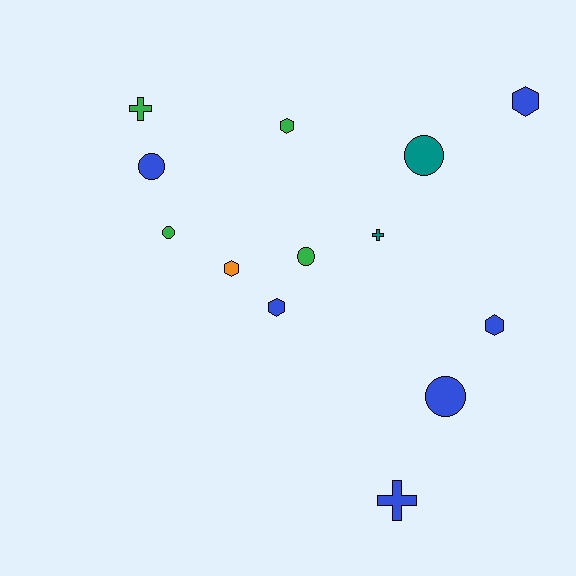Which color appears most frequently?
Blue, with 6 objects.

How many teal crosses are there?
There is 1 teal cross.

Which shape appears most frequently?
Hexagon, with 5 objects.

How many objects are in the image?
There are 13 objects.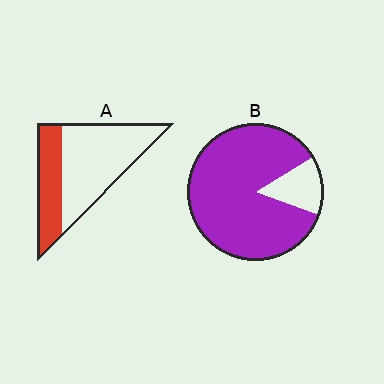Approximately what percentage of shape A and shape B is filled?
A is approximately 35% and B is approximately 85%.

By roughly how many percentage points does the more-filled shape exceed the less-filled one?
By roughly 55 percentage points (B over A).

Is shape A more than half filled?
No.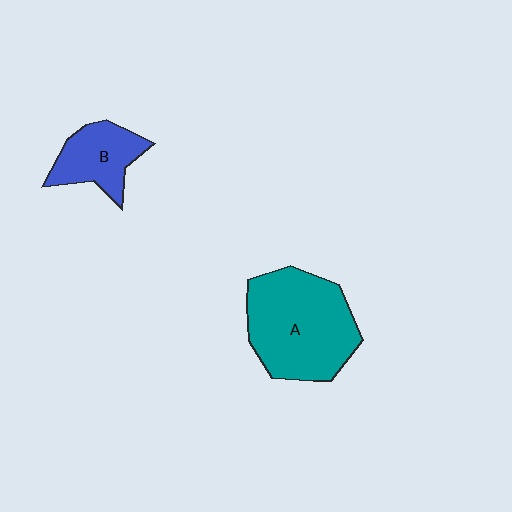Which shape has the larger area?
Shape A (teal).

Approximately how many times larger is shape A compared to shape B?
Approximately 2.1 times.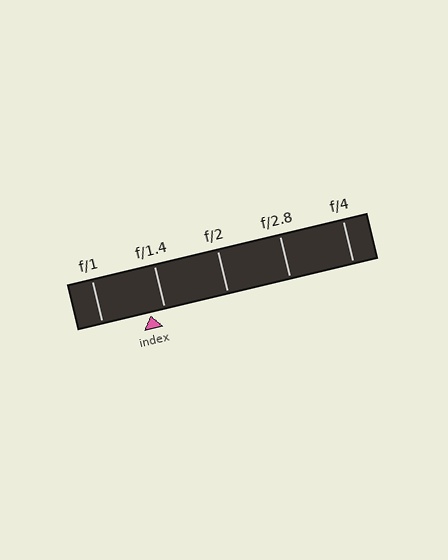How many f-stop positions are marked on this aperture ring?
There are 5 f-stop positions marked.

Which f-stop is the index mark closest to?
The index mark is closest to f/1.4.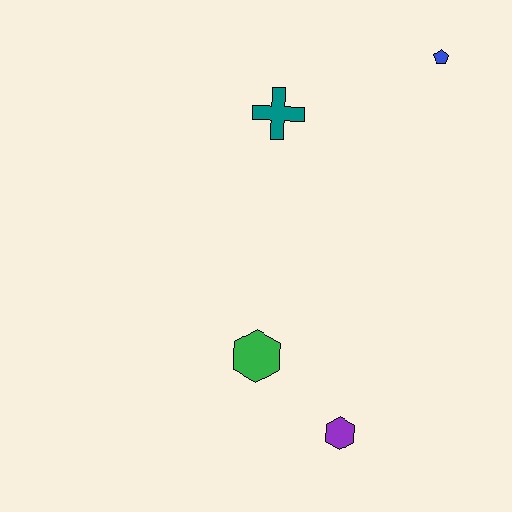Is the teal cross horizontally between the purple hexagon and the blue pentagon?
No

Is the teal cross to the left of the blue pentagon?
Yes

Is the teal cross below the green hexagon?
No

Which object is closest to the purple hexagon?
The green hexagon is closest to the purple hexagon.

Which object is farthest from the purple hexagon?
The blue pentagon is farthest from the purple hexagon.